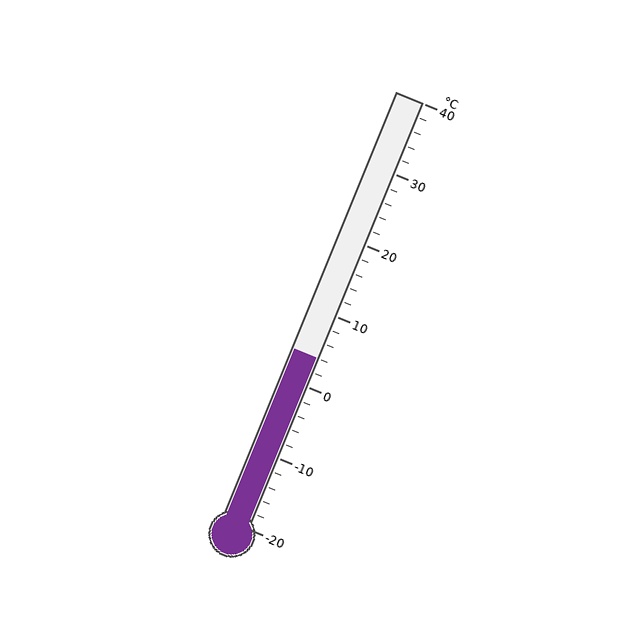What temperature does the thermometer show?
The thermometer shows approximately 4°C.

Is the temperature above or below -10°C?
The temperature is above -10°C.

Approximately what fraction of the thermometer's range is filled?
The thermometer is filled to approximately 40% of its range.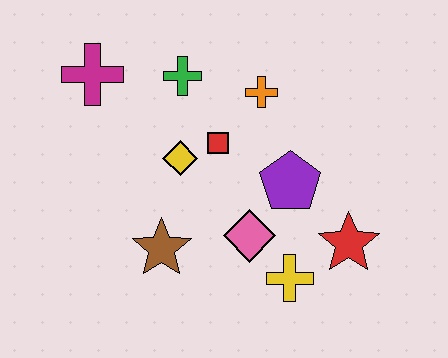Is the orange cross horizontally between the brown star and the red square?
No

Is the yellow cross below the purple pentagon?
Yes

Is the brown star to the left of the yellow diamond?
Yes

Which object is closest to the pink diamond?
The yellow cross is closest to the pink diamond.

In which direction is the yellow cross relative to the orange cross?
The yellow cross is below the orange cross.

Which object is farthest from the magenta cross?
The red star is farthest from the magenta cross.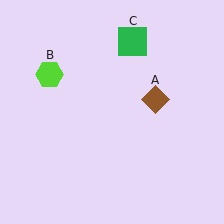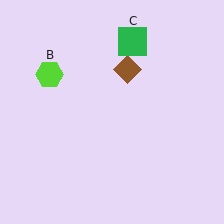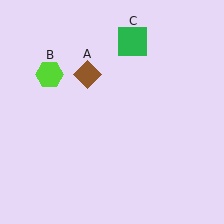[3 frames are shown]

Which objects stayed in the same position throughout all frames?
Lime hexagon (object B) and green square (object C) remained stationary.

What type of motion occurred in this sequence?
The brown diamond (object A) rotated counterclockwise around the center of the scene.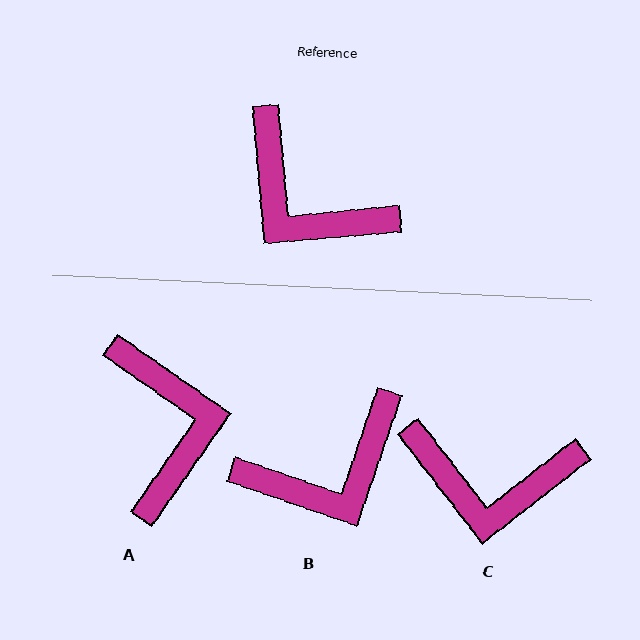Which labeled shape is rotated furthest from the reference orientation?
A, about 140 degrees away.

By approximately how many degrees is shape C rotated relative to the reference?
Approximately 33 degrees counter-clockwise.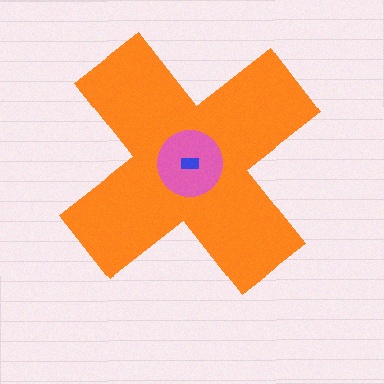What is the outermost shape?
The orange cross.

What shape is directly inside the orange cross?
The pink circle.